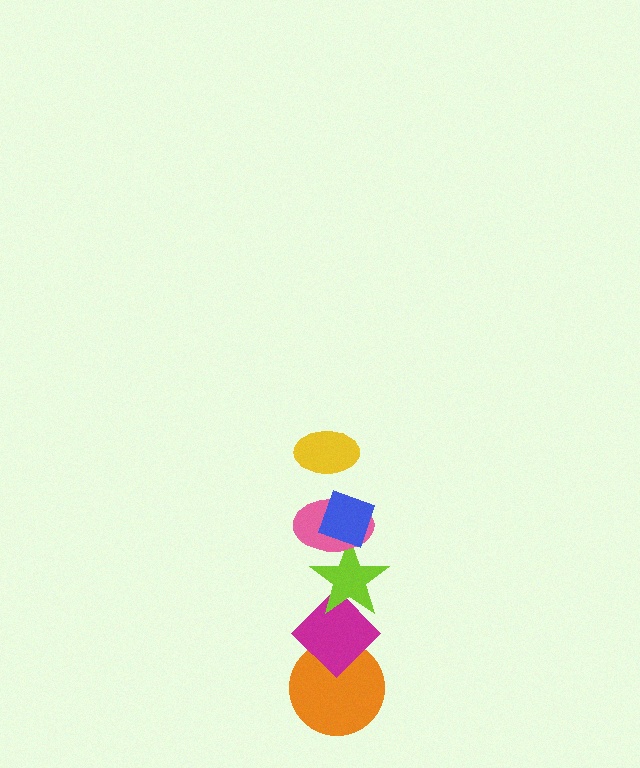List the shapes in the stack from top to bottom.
From top to bottom: the yellow ellipse, the blue diamond, the pink ellipse, the lime star, the magenta diamond, the orange circle.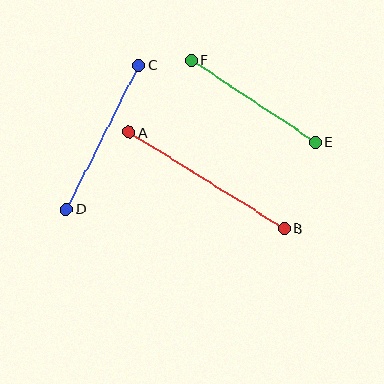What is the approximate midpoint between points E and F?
The midpoint is at approximately (254, 101) pixels.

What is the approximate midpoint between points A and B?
The midpoint is at approximately (207, 180) pixels.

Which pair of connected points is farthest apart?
Points A and B are farthest apart.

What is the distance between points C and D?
The distance is approximately 162 pixels.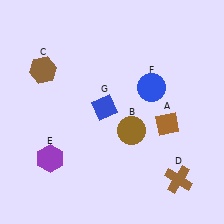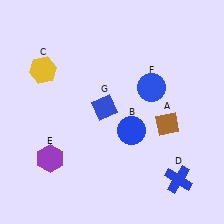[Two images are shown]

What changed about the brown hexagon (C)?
In Image 1, C is brown. In Image 2, it changed to yellow.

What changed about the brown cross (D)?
In Image 1, D is brown. In Image 2, it changed to blue.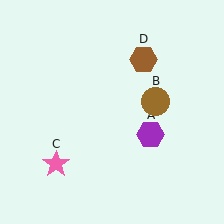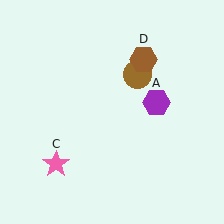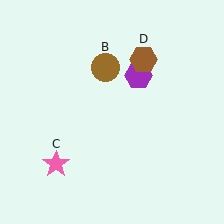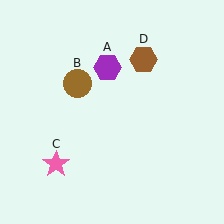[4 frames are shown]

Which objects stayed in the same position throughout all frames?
Pink star (object C) and brown hexagon (object D) remained stationary.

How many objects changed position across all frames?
2 objects changed position: purple hexagon (object A), brown circle (object B).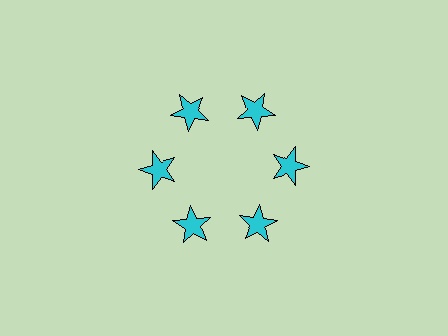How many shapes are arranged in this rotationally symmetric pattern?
There are 6 shapes, arranged in 6 groups of 1.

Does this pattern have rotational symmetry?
Yes, this pattern has 6-fold rotational symmetry. It looks the same after rotating 60 degrees around the center.